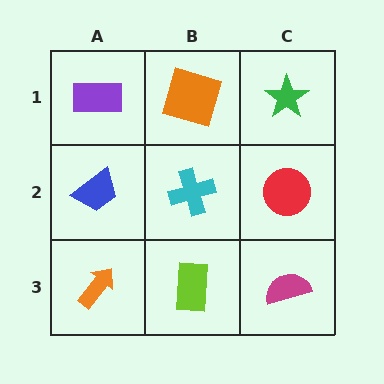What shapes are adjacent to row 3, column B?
A cyan cross (row 2, column B), an orange arrow (row 3, column A), a magenta semicircle (row 3, column C).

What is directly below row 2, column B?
A lime rectangle.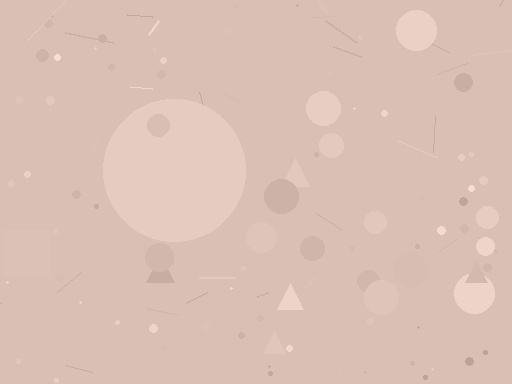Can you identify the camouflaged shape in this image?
The camouflaged shape is a circle.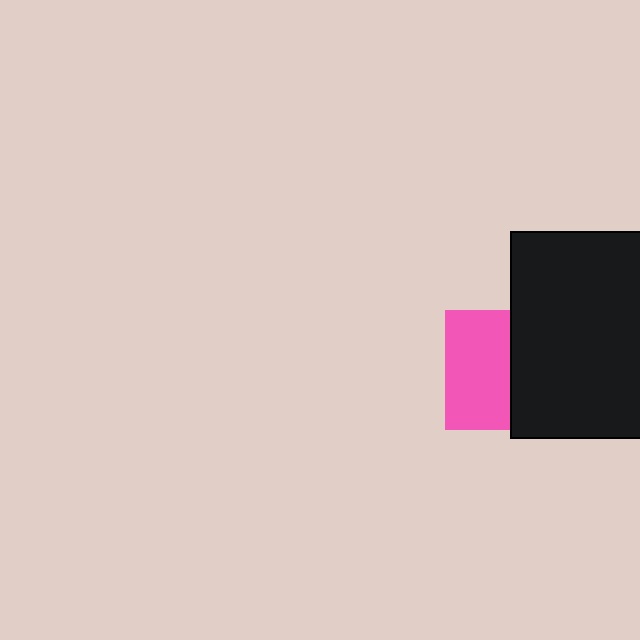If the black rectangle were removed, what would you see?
You would see the complete pink square.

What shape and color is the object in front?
The object in front is a black rectangle.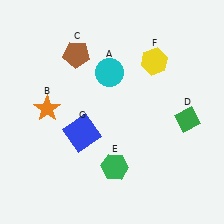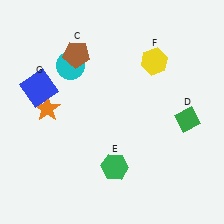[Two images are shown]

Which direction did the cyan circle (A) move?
The cyan circle (A) moved left.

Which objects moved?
The objects that moved are: the cyan circle (A), the blue square (G).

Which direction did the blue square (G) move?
The blue square (G) moved up.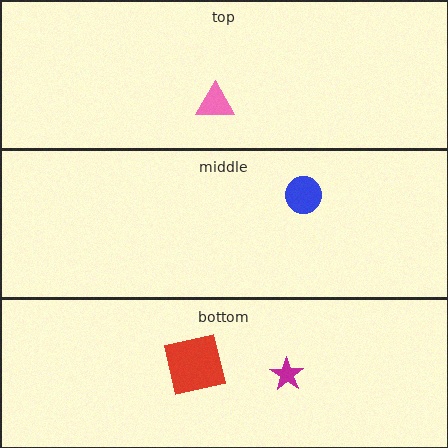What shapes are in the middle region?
The blue circle.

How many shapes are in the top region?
1.